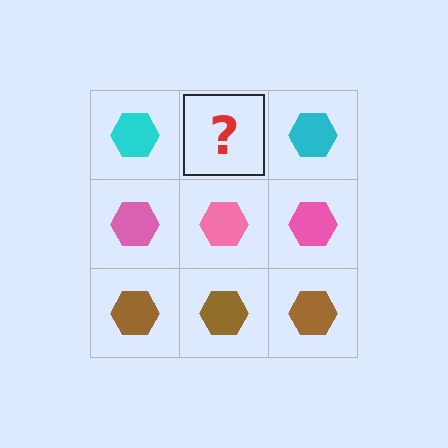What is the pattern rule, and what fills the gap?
The rule is that each row has a consistent color. The gap should be filled with a cyan hexagon.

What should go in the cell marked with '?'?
The missing cell should contain a cyan hexagon.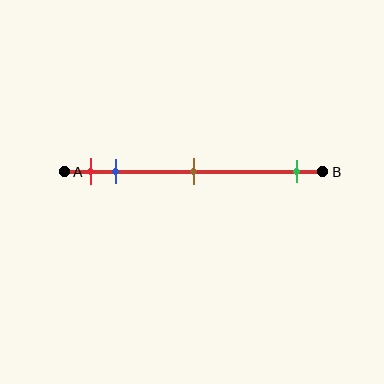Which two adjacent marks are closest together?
The red and blue marks are the closest adjacent pair.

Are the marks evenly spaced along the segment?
No, the marks are not evenly spaced.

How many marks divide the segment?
There are 4 marks dividing the segment.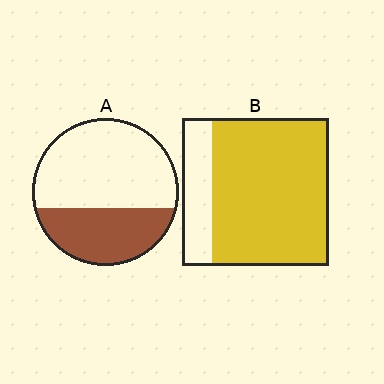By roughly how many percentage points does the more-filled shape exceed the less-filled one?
By roughly 45 percentage points (B over A).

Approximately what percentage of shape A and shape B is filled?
A is approximately 35% and B is approximately 80%.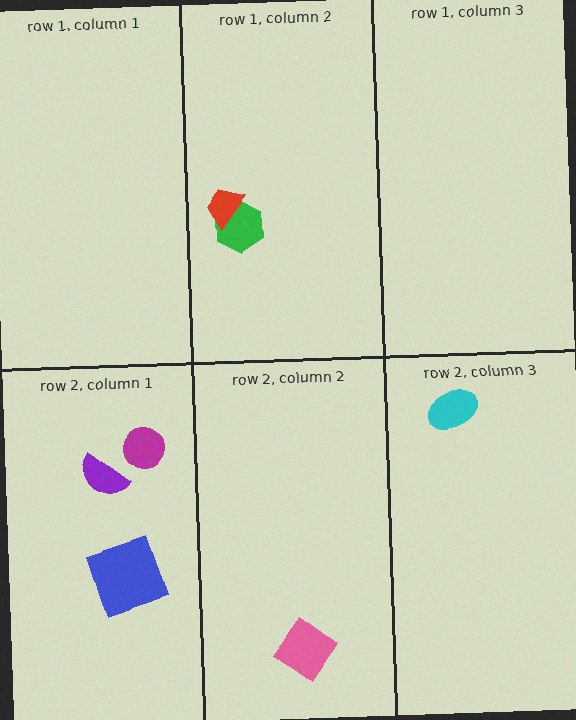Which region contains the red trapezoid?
The row 1, column 2 region.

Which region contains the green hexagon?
The row 1, column 2 region.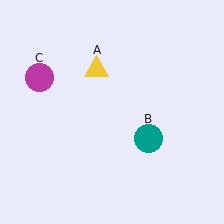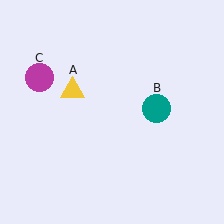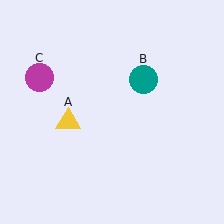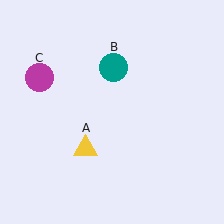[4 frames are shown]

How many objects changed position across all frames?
2 objects changed position: yellow triangle (object A), teal circle (object B).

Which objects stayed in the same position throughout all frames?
Magenta circle (object C) remained stationary.